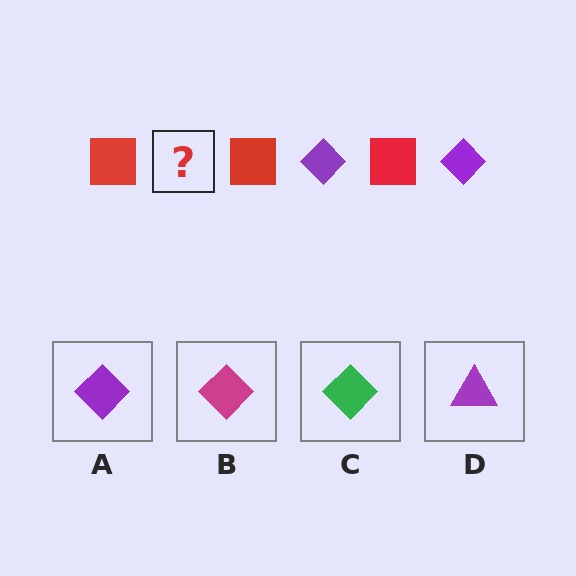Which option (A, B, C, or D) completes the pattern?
A.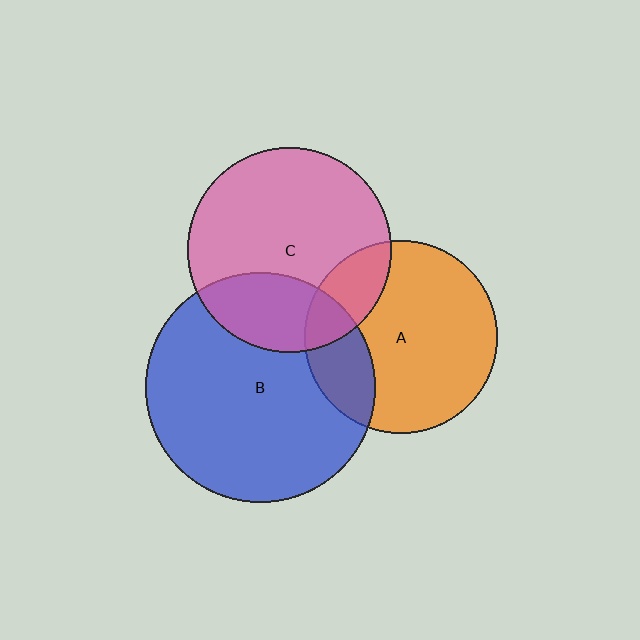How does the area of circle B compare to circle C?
Approximately 1.3 times.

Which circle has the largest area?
Circle B (blue).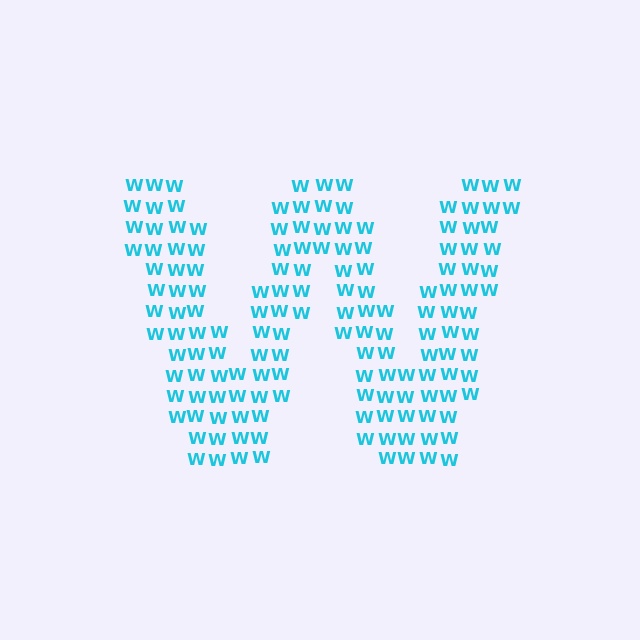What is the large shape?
The large shape is the letter W.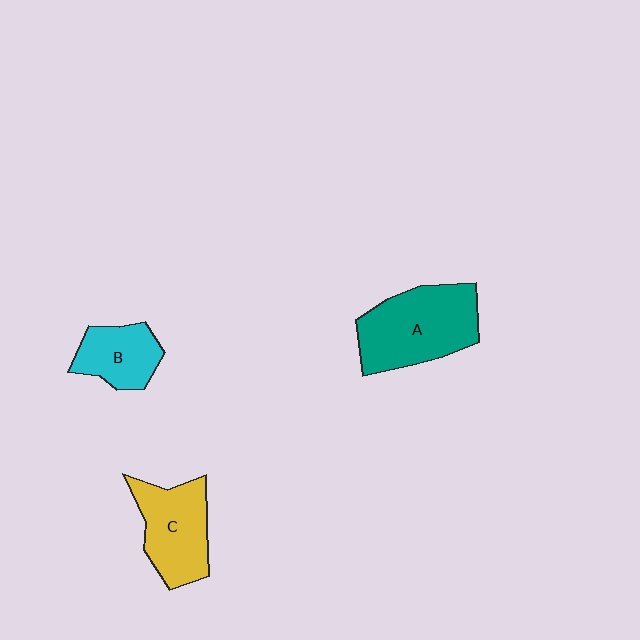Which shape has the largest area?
Shape A (teal).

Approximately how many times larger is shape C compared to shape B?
Approximately 1.4 times.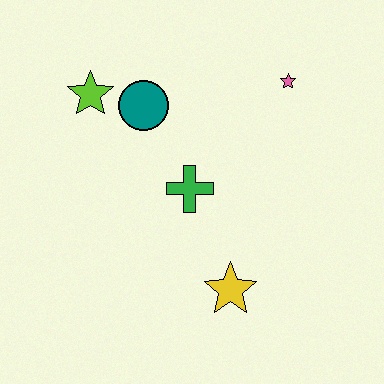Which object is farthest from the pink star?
The yellow star is farthest from the pink star.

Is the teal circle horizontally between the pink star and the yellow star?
No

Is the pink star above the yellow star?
Yes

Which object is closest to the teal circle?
The lime star is closest to the teal circle.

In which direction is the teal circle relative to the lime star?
The teal circle is to the right of the lime star.